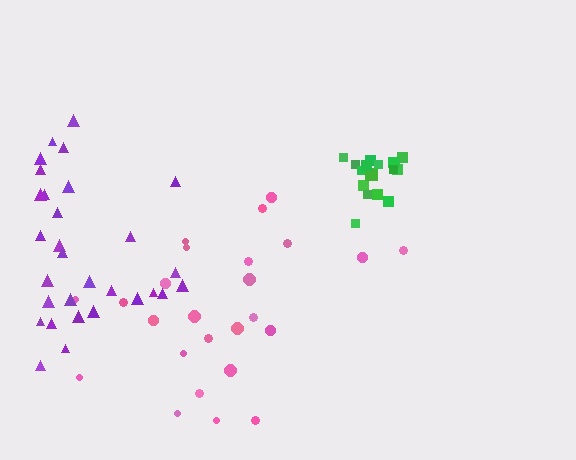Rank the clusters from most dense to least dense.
green, purple, pink.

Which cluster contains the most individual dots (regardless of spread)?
Purple (31).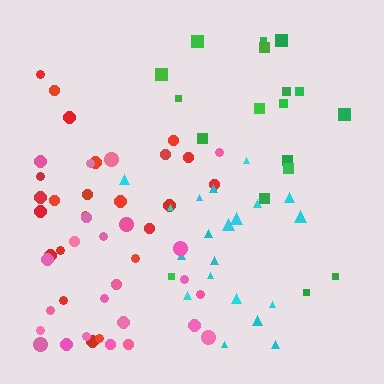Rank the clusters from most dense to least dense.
red, cyan, pink, green.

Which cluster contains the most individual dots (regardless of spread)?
Pink (25).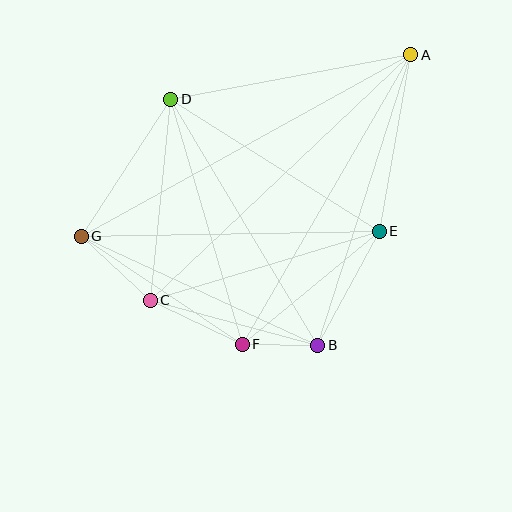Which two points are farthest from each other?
Points A and G are farthest from each other.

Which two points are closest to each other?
Points B and F are closest to each other.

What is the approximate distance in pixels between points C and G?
The distance between C and G is approximately 94 pixels.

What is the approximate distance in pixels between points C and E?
The distance between C and E is approximately 239 pixels.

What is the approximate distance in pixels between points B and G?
The distance between B and G is approximately 261 pixels.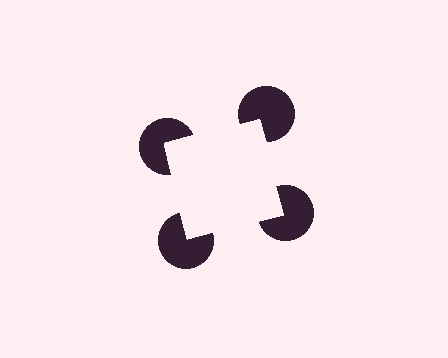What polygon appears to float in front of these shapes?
An illusory square — its edges are inferred from the aligned wedge cuts in the pac-man discs, not physically drawn.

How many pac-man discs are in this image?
There are 4 — one at each vertex of the illusory square.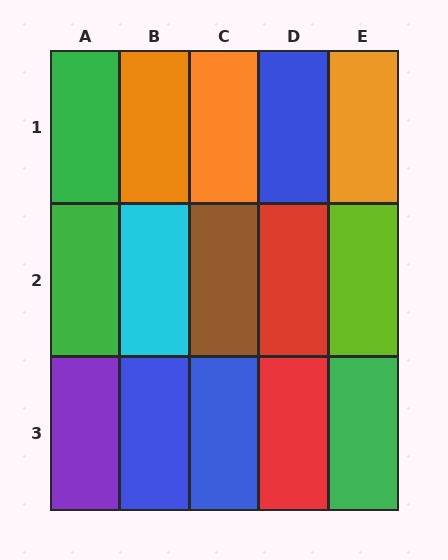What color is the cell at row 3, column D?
Red.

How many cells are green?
3 cells are green.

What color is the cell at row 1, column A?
Green.